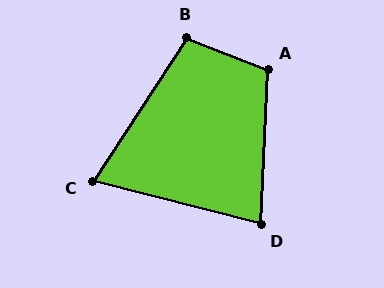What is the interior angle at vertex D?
Approximately 78 degrees (acute).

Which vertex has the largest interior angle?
A, at approximately 109 degrees.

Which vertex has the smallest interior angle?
C, at approximately 71 degrees.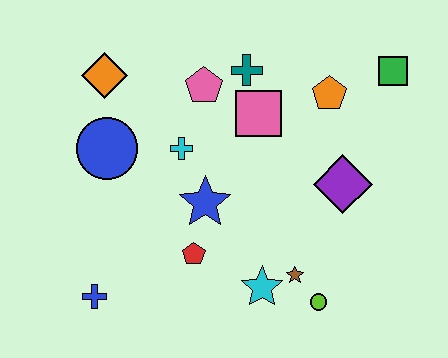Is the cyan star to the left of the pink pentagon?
No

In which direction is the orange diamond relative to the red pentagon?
The orange diamond is above the red pentagon.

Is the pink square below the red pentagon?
No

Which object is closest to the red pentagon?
The blue star is closest to the red pentagon.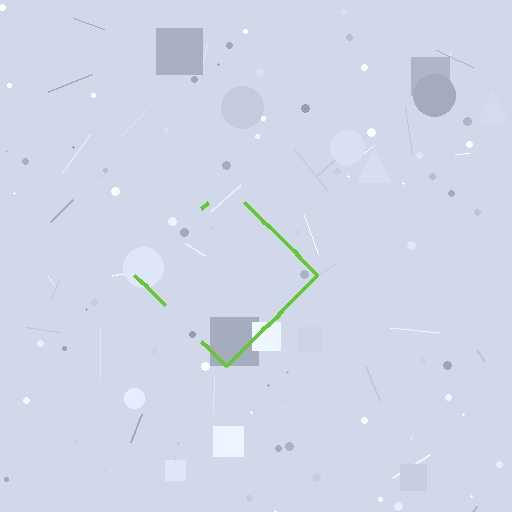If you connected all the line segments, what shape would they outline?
They would outline a diamond.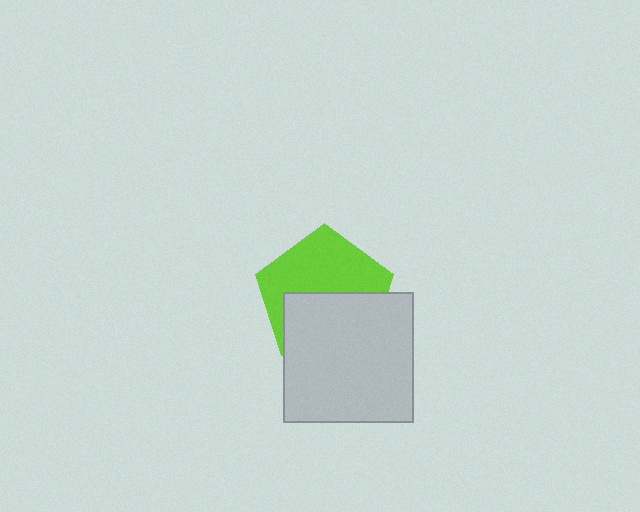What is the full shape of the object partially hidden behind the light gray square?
The partially hidden object is a lime pentagon.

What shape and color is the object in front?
The object in front is a light gray square.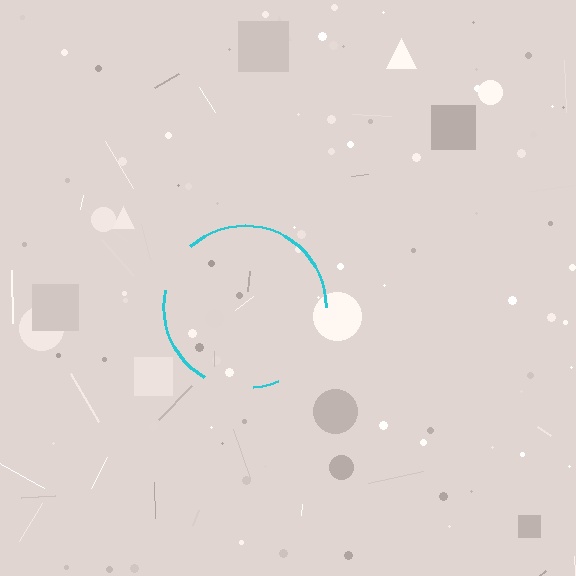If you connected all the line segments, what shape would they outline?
They would outline a circle.